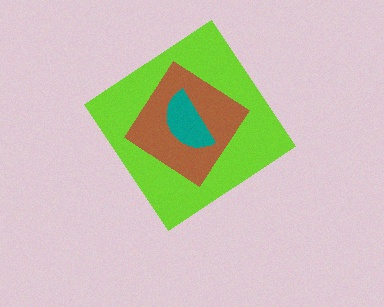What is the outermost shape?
The lime diamond.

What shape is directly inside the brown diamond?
The teal semicircle.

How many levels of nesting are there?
3.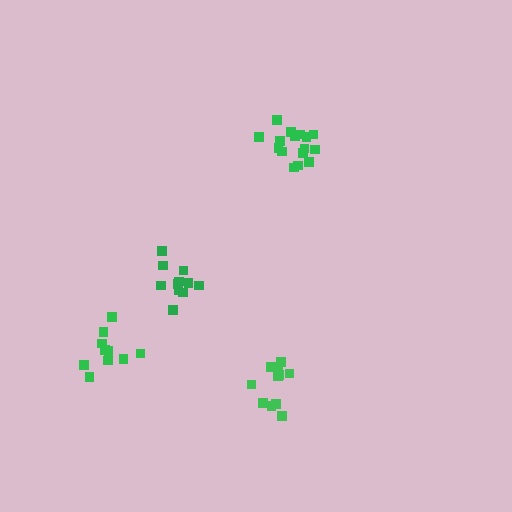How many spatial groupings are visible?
There are 4 spatial groupings.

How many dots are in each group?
Group 1: 11 dots, Group 2: 16 dots, Group 3: 11 dots, Group 4: 10 dots (48 total).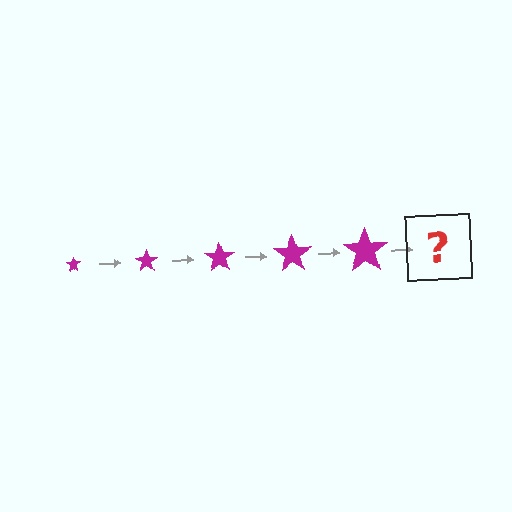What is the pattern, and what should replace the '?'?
The pattern is that the star gets progressively larger each step. The '?' should be a magenta star, larger than the previous one.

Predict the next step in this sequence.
The next step is a magenta star, larger than the previous one.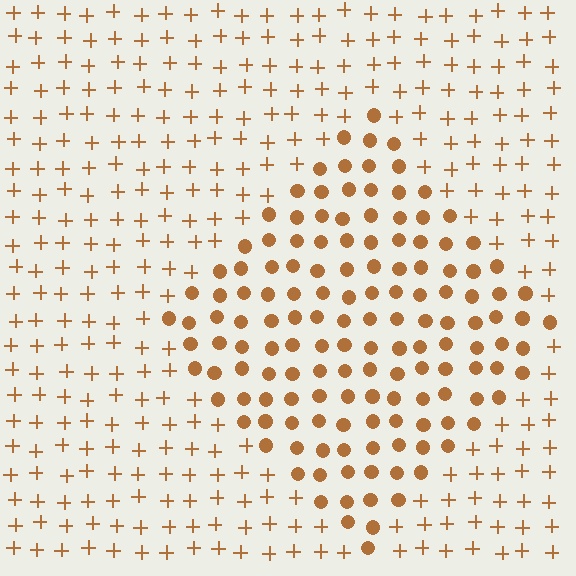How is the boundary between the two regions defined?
The boundary is defined by a change in element shape: circles inside vs. plus signs outside. All elements share the same color and spacing.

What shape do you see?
I see a diamond.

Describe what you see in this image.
The image is filled with small brown elements arranged in a uniform grid. A diamond-shaped region contains circles, while the surrounding area contains plus signs. The boundary is defined purely by the change in element shape.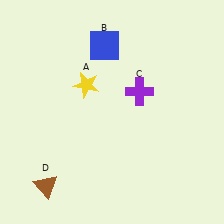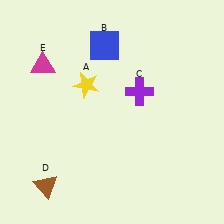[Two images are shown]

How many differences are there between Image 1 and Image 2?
There is 1 difference between the two images.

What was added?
A magenta triangle (E) was added in Image 2.